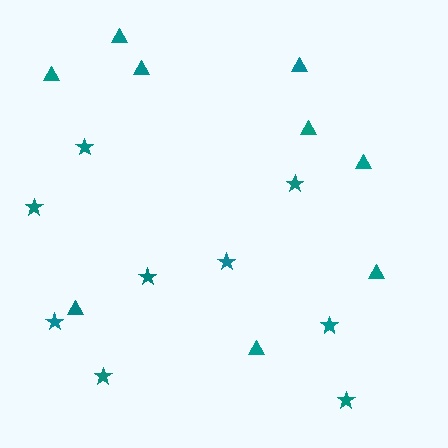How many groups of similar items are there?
There are 2 groups: one group of stars (9) and one group of triangles (9).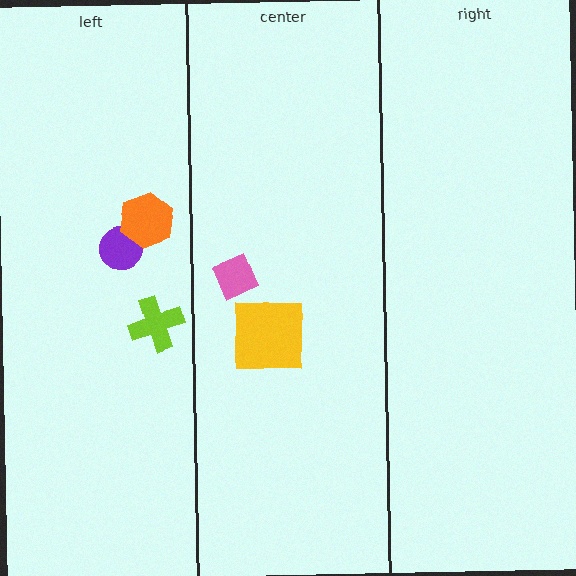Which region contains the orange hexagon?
The left region.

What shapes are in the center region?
The yellow square, the pink diamond.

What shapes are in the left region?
The purple circle, the orange hexagon, the lime cross.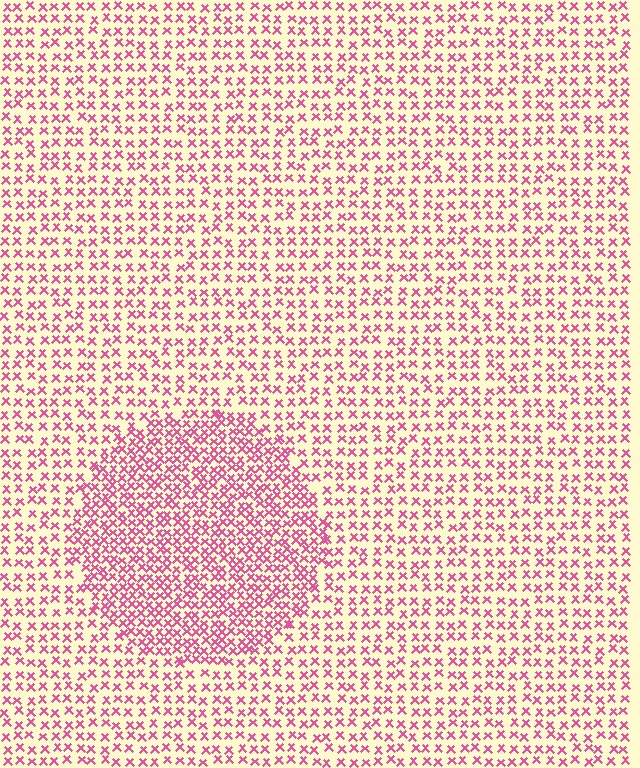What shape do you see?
I see a circle.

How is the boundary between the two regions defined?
The boundary is defined by a change in element density (approximately 1.9x ratio). All elements are the same color, size, and shape.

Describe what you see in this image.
The image contains small pink elements arranged at two different densities. A circle-shaped region is visible where the elements are more densely packed than the surrounding area.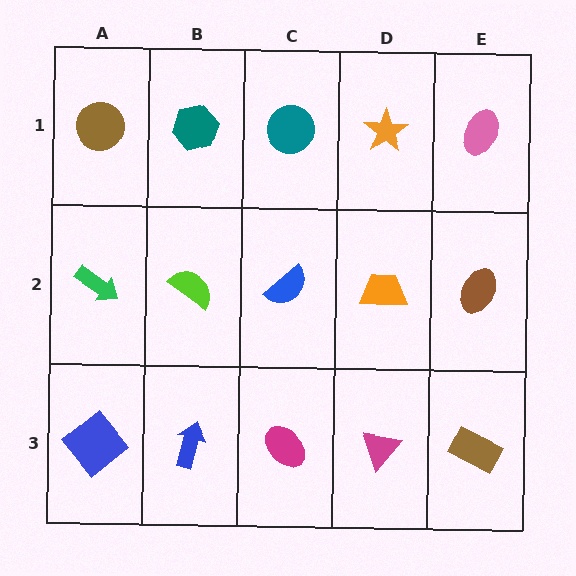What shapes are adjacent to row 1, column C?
A blue semicircle (row 2, column C), a teal hexagon (row 1, column B), an orange star (row 1, column D).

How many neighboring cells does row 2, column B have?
4.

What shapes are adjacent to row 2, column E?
A pink ellipse (row 1, column E), a brown rectangle (row 3, column E), an orange trapezoid (row 2, column D).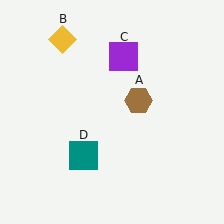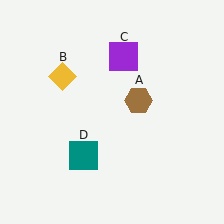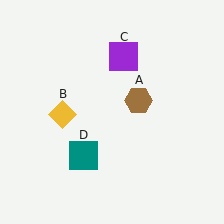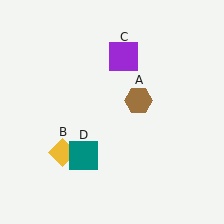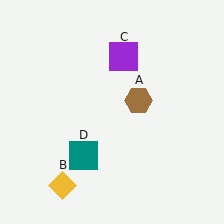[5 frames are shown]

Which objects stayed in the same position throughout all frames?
Brown hexagon (object A) and purple square (object C) and teal square (object D) remained stationary.